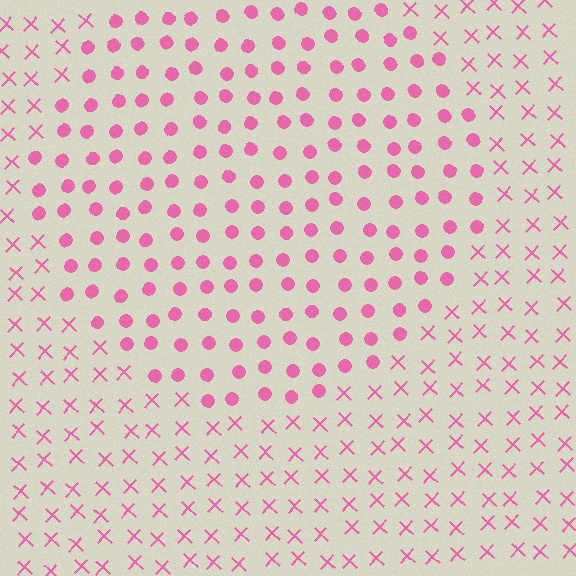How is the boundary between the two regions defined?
The boundary is defined by a change in element shape: circles inside vs. X marks outside. All elements share the same color and spacing.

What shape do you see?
I see a circle.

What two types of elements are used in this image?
The image uses circles inside the circle region and X marks outside it.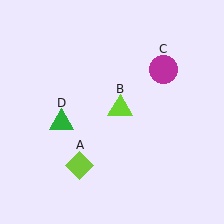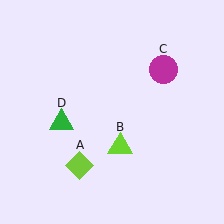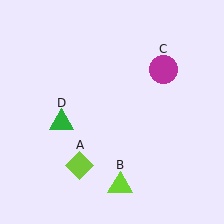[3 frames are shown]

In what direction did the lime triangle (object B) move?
The lime triangle (object B) moved down.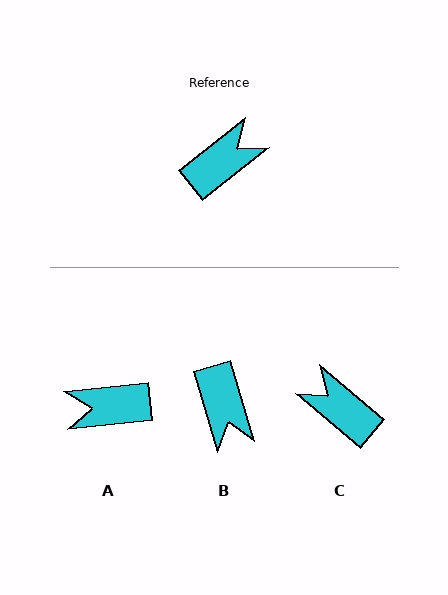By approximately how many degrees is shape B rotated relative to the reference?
Approximately 112 degrees clockwise.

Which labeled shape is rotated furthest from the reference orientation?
A, about 148 degrees away.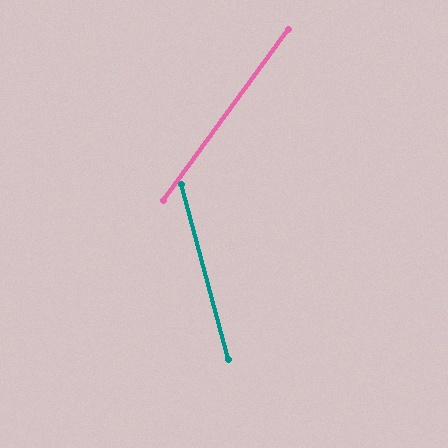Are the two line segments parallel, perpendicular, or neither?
Neither parallel nor perpendicular — they differ by about 51°.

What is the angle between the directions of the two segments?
Approximately 51 degrees.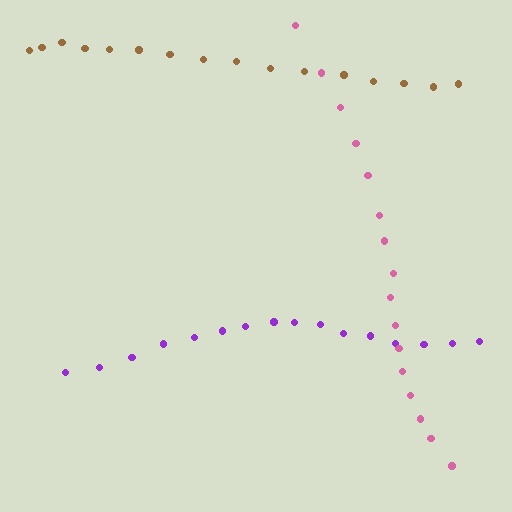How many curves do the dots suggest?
There are 3 distinct paths.